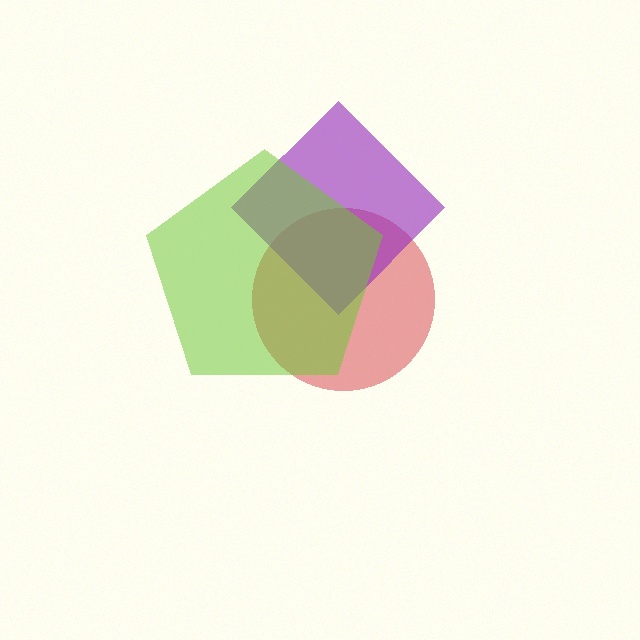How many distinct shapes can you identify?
There are 3 distinct shapes: a red circle, a purple diamond, a lime pentagon.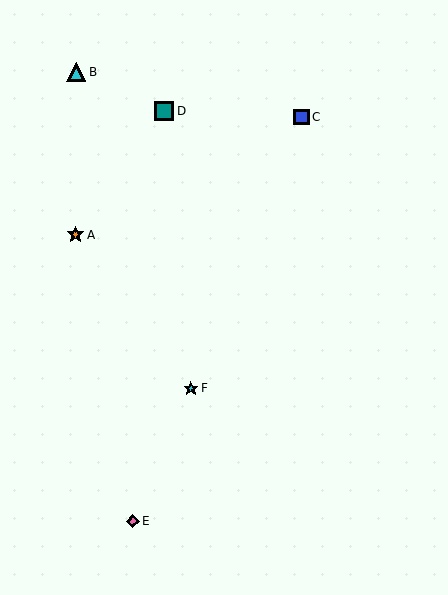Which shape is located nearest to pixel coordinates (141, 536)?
The pink diamond (labeled E) at (133, 521) is nearest to that location.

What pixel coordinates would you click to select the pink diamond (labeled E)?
Click at (133, 521) to select the pink diamond E.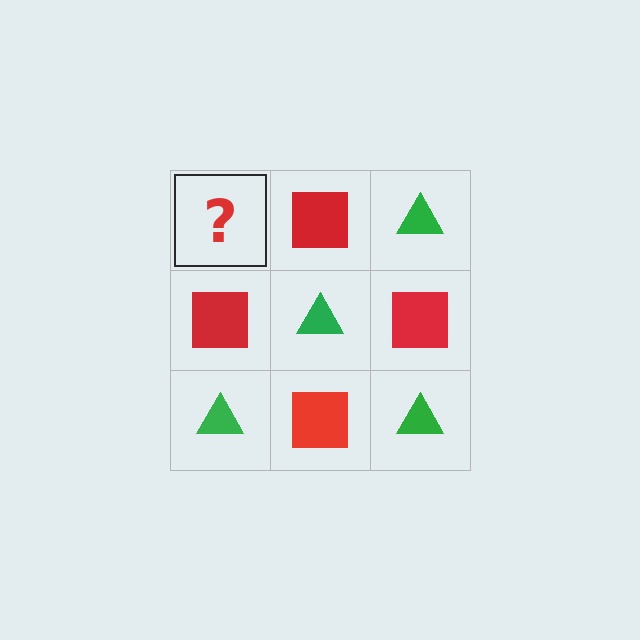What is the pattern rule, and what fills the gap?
The rule is that it alternates green triangle and red square in a checkerboard pattern. The gap should be filled with a green triangle.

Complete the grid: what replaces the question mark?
The question mark should be replaced with a green triangle.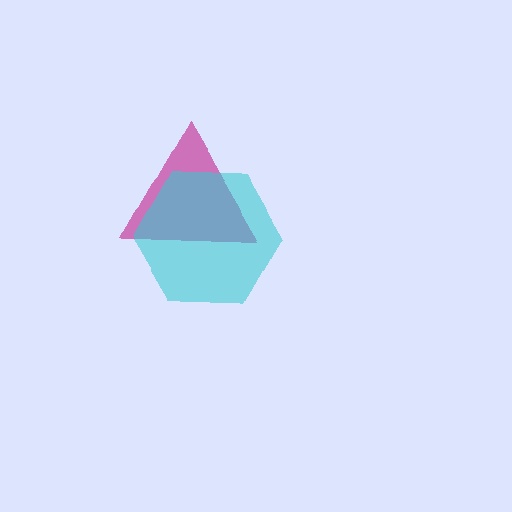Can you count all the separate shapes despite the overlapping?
Yes, there are 2 separate shapes.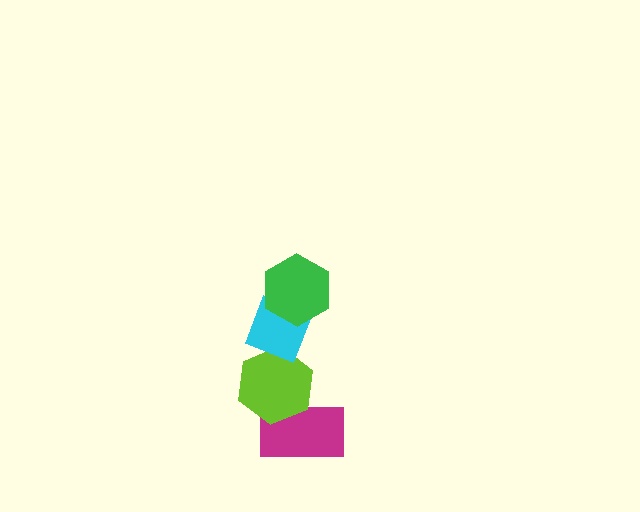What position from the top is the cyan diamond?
The cyan diamond is 2nd from the top.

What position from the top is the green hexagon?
The green hexagon is 1st from the top.